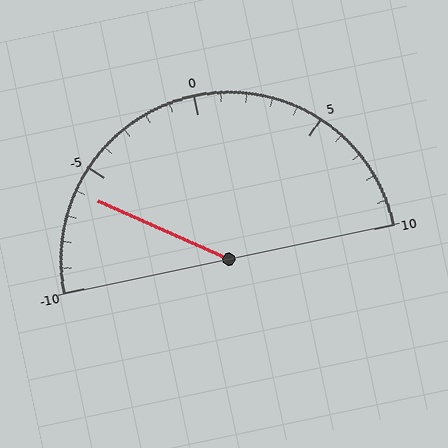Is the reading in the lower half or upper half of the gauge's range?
The reading is in the lower half of the range (-10 to 10).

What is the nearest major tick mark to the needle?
The nearest major tick mark is -5.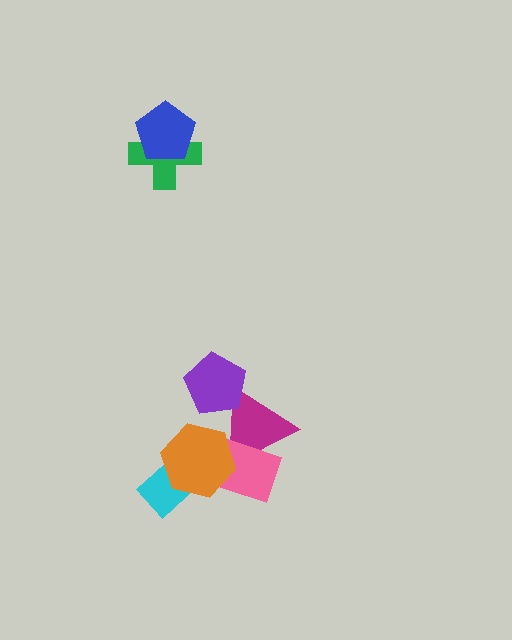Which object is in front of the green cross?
The blue pentagon is in front of the green cross.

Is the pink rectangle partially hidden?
Yes, it is partially covered by another shape.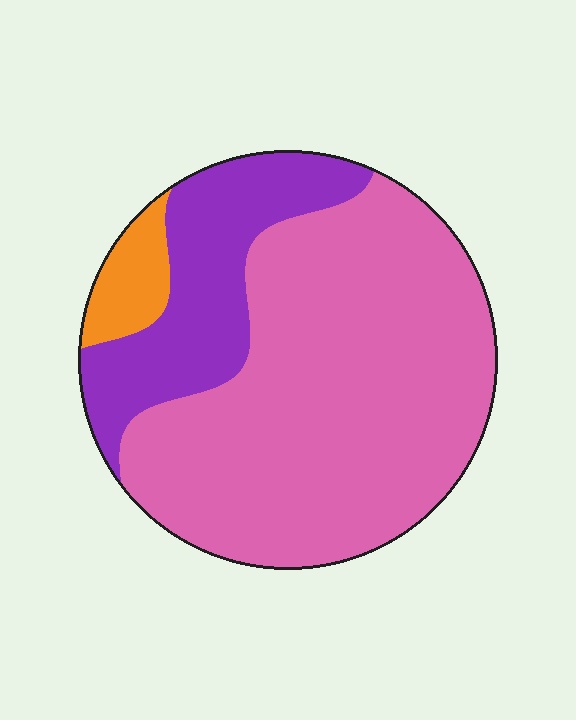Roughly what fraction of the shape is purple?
Purple takes up less than a quarter of the shape.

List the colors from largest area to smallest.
From largest to smallest: pink, purple, orange.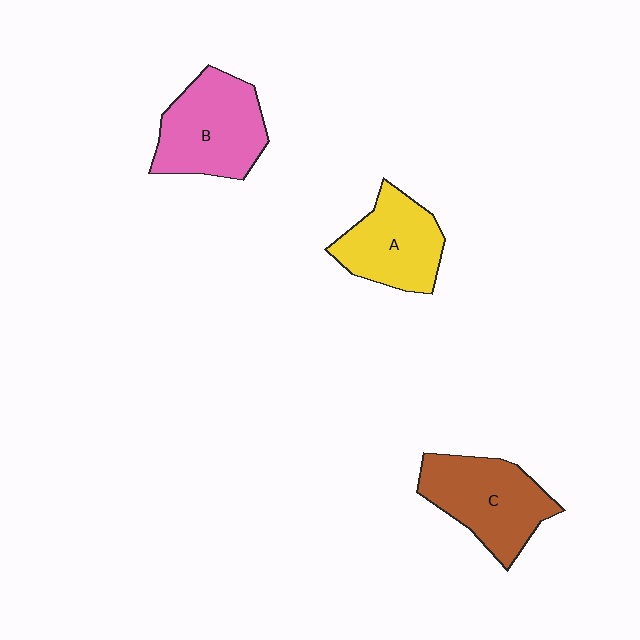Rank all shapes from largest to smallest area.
From largest to smallest: B (pink), C (brown), A (yellow).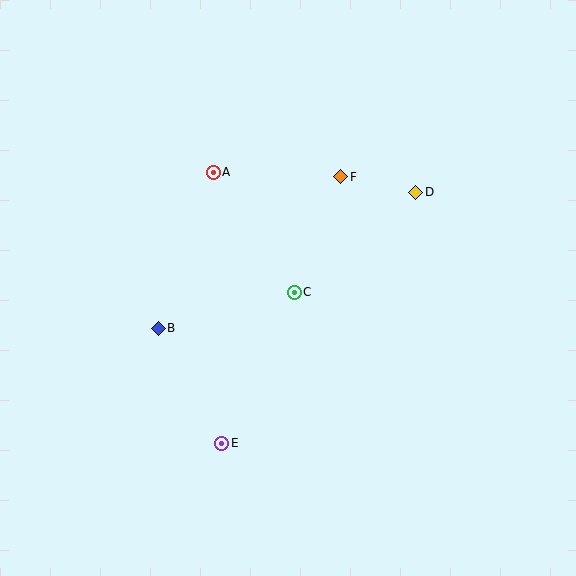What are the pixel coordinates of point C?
Point C is at (294, 292).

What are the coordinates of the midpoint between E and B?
The midpoint between E and B is at (190, 386).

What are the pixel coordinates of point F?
Point F is at (341, 177).